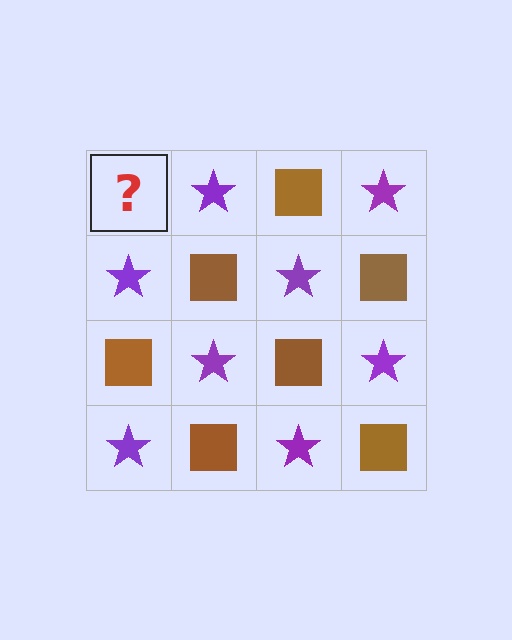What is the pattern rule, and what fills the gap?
The rule is that it alternates brown square and purple star in a checkerboard pattern. The gap should be filled with a brown square.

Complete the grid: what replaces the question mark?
The question mark should be replaced with a brown square.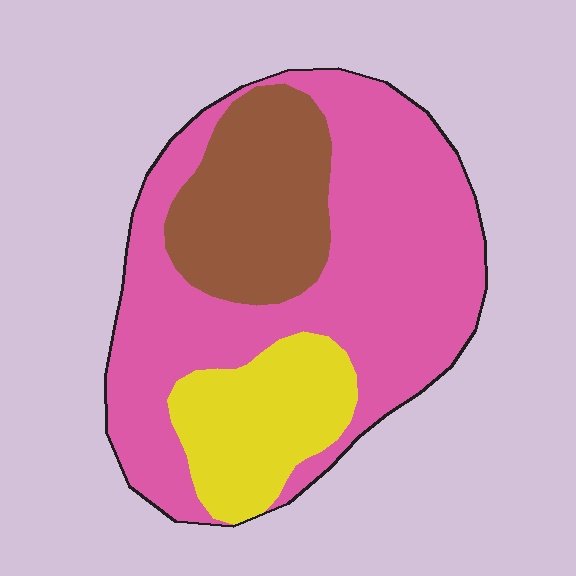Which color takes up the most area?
Pink, at roughly 60%.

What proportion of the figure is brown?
Brown covers around 20% of the figure.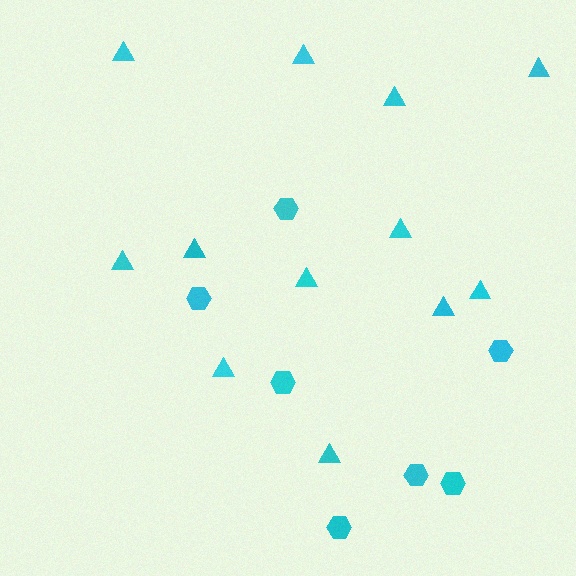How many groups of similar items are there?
There are 2 groups: one group of triangles (12) and one group of hexagons (7).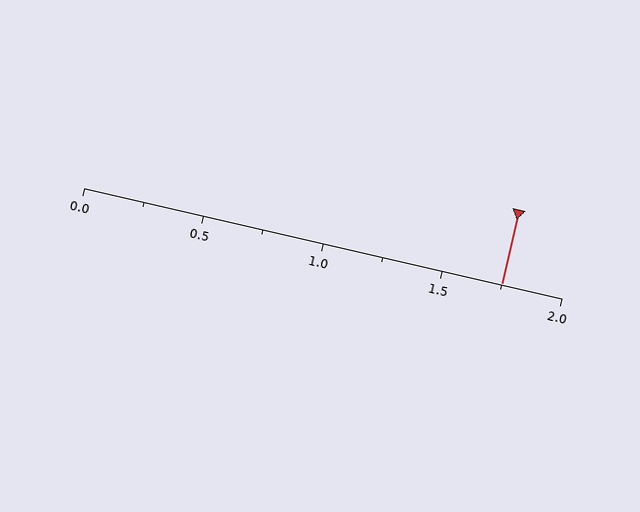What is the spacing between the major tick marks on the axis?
The major ticks are spaced 0.5 apart.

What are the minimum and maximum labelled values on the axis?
The axis runs from 0.0 to 2.0.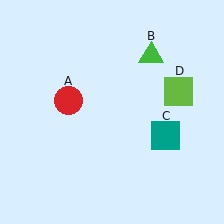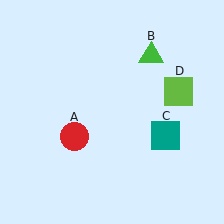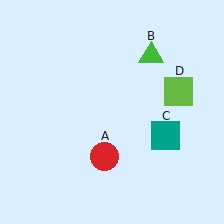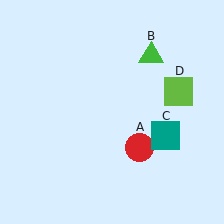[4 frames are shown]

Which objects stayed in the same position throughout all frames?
Green triangle (object B) and teal square (object C) and lime square (object D) remained stationary.